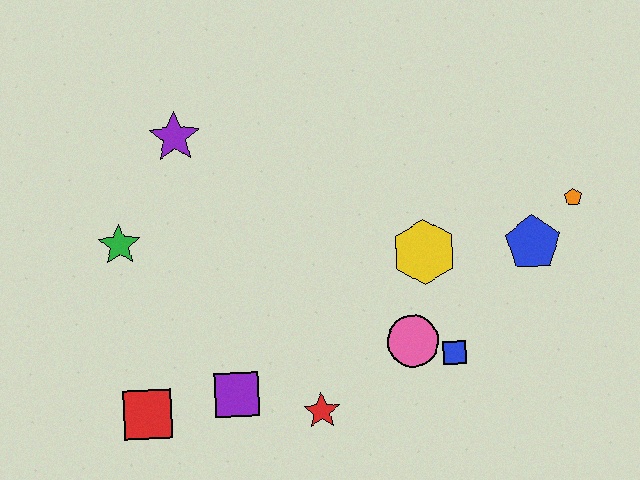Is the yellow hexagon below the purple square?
No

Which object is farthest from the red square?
The orange pentagon is farthest from the red square.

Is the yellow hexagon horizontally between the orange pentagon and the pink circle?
Yes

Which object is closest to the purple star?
The green star is closest to the purple star.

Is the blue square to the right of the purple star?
Yes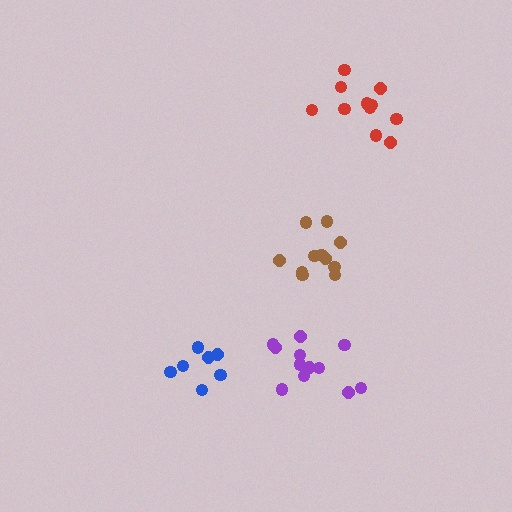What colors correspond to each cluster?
The clusters are colored: red, brown, purple, blue.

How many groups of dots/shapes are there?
There are 4 groups.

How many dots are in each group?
Group 1: 11 dots, Group 2: 11 dots, Group 3: 12 dots, Group 4: 7 dots (41 total).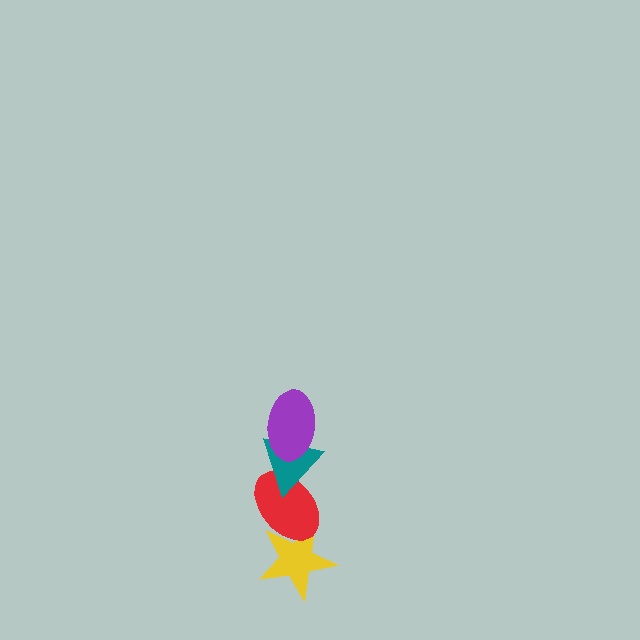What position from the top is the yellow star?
The yellow star is 4th from the top.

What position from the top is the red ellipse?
The red ellipse is 3rd from the top.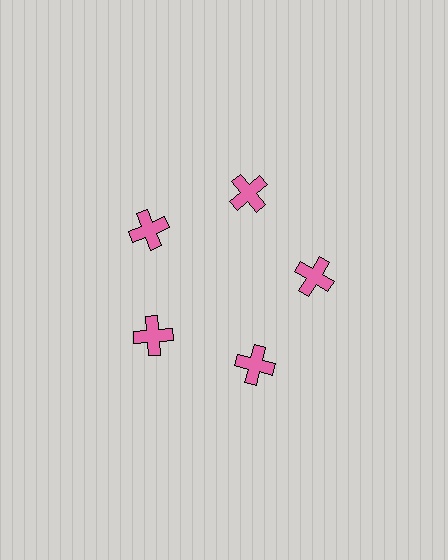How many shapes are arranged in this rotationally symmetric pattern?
There are 5 shapes, arranged in 5 groups of 1.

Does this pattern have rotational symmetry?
Yes, this pattern has 5-fold rotational symmetry. It looks the same after rotating 72 degrees around the center.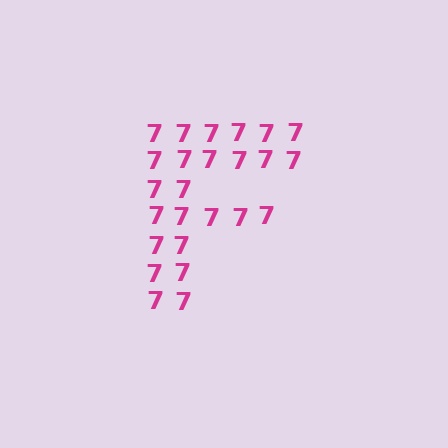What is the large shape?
The large shape is the letter F.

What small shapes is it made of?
It is made of small digit 7's.